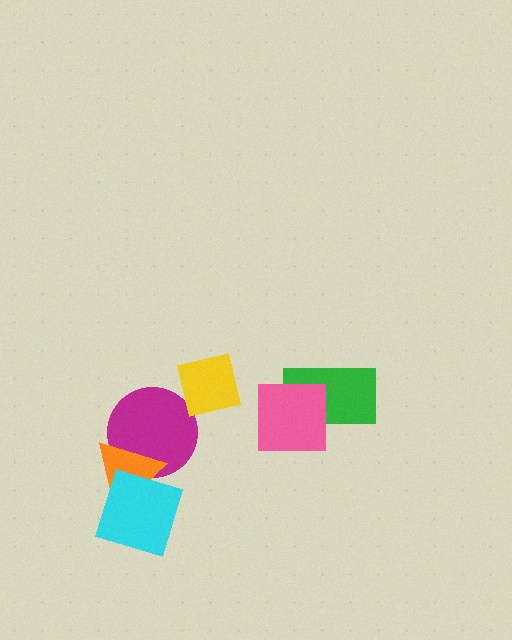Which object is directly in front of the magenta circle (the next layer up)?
The orange triangle is directly in front of the magenta circle.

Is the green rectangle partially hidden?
Yes, it is partially covered by another shape.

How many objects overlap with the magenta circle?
2 objects overlap with the magenta circle.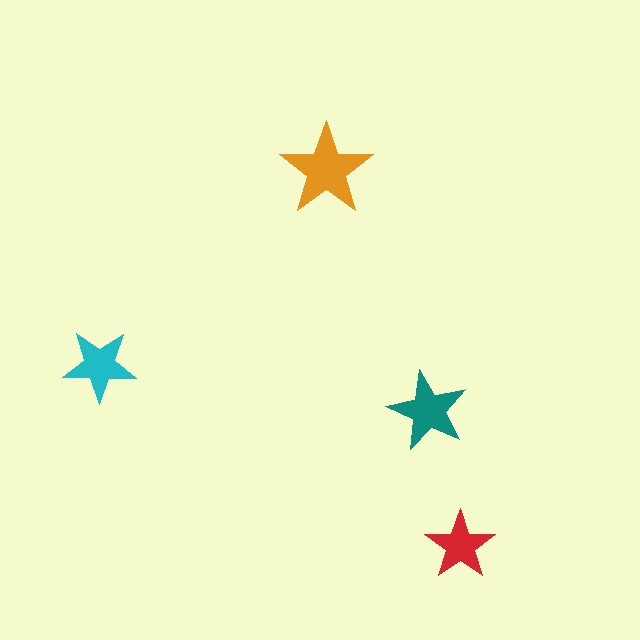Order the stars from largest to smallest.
the orange one, the teal one, the cyan one, the red one.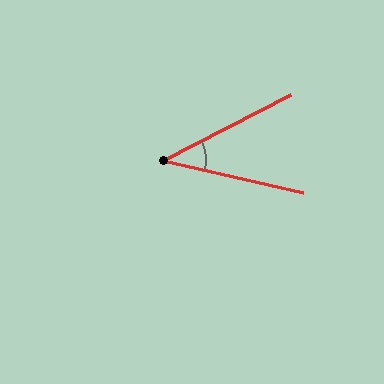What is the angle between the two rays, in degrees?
Approximately 40 degrees.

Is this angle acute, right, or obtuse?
It is acute.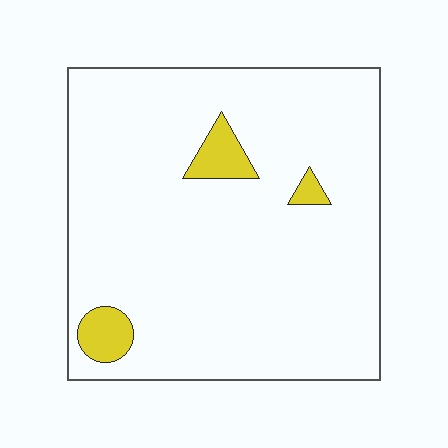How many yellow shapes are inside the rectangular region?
3.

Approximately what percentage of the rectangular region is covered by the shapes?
Approximately 5%.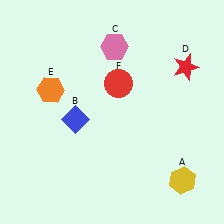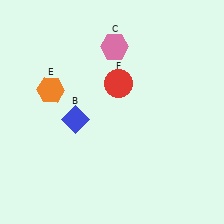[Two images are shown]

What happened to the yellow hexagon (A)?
The yellow hexagon (A) was removed in Image 2. It was in the bottom-right area of Image 1.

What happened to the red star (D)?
The red star (D) was removed in Image 2. It was in the top-right area of Image 1.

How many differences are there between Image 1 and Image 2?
There are 2 differences between the two images.